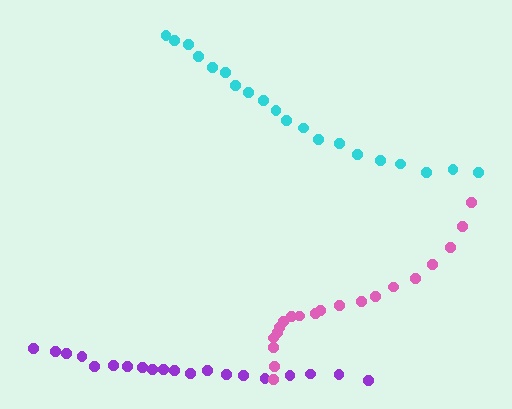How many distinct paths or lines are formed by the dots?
There are 3 distinct paths.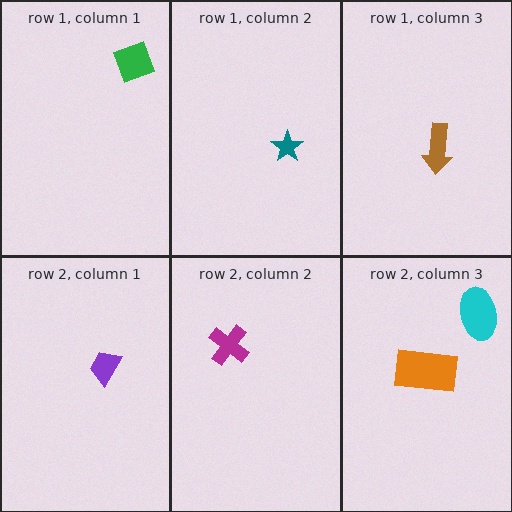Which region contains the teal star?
The row 1, column 2 region.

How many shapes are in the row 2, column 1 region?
1.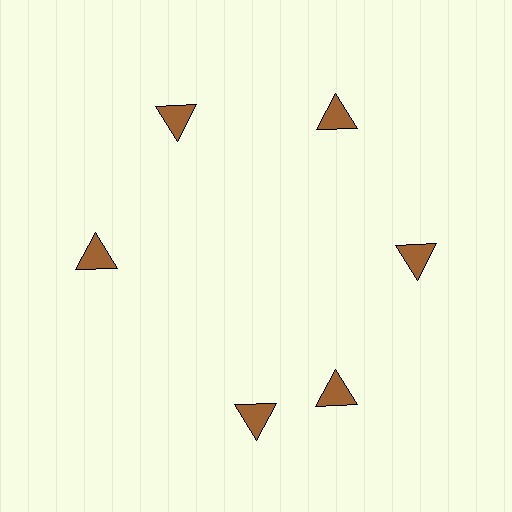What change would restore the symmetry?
The symmetry would be restored by rotating it back into even spacing with its neighbors so that all 6 triangles sit at equal angles and equal distance from the center.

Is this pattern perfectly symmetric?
No. The 6 brown triangles are arranged in a ring, but one element near the 7 o'clock position is rotated out of alignment along the ring, breaking the 6-fold rotational symmetry.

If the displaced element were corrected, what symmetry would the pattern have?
It would have 6-fold rotational symmetry — the pattern would map onto itself every 60 degrees.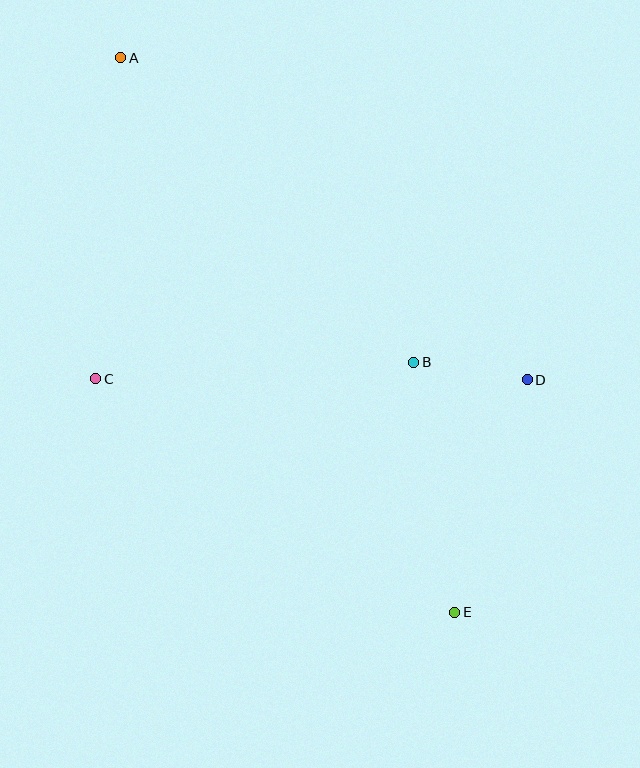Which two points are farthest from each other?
Points A and E are farthest from each other.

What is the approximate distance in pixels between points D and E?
The distance between D and E is approximately 244 pixels.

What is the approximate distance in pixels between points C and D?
The distance between C and D is approximately 431 pixels.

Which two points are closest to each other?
Points B and D are closest to each other.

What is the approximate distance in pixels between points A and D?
The distance between A and D is approximately 519 pixels.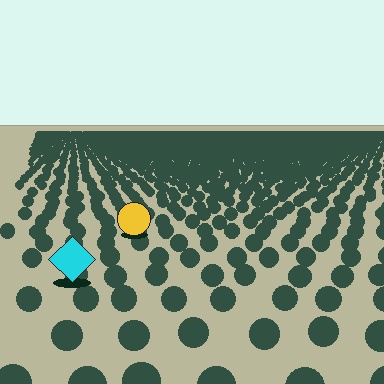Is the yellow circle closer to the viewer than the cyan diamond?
No. The cyan diamond is closer — you can tell from the texture gradient: the ground texture is coarser near it.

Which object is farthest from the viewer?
The yellow circle is farthest from the viewer. It appears smaller and the ground texture around it is denser.